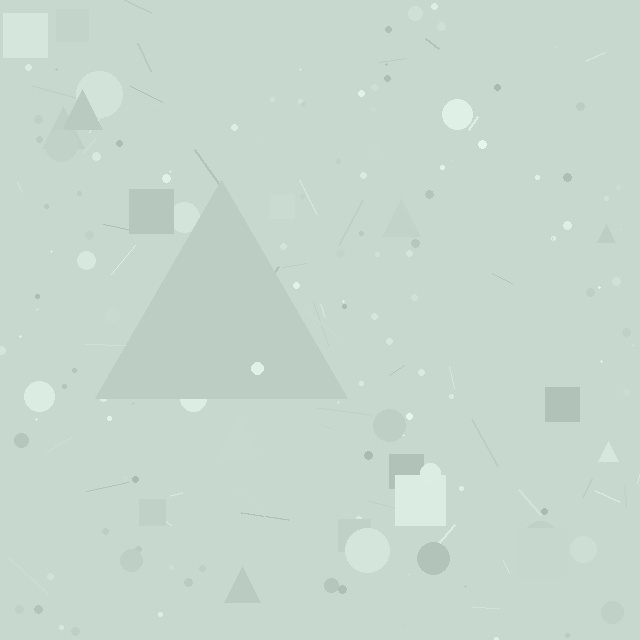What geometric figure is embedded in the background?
A triangle is embedded in the background.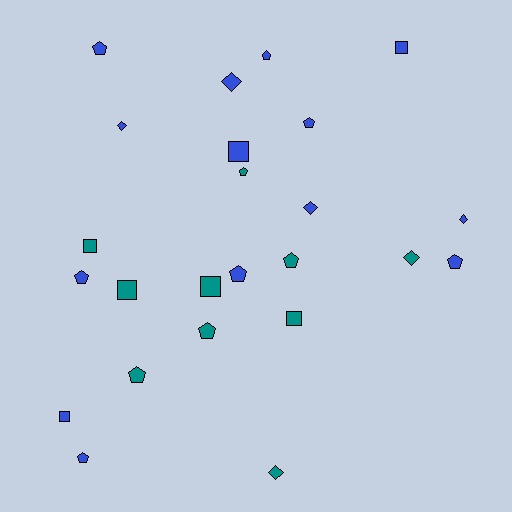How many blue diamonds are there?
There are 4 blue diamonds.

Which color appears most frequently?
Blue, with 14 objects.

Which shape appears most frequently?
Pentagon, with 11 objects.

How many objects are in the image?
There are 24 objects.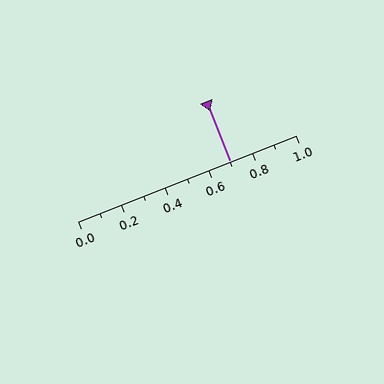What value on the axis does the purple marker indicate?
The marker indicates approximately 0.7.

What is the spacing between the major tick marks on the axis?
The major ticks are spaced 0.2 apart.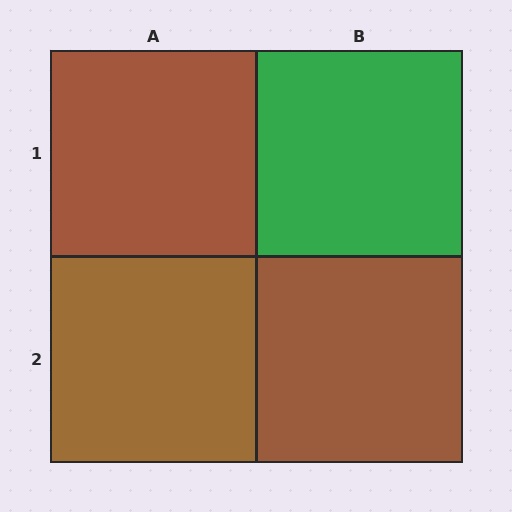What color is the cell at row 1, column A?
Brown.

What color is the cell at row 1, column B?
Green.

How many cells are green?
1 cell is green.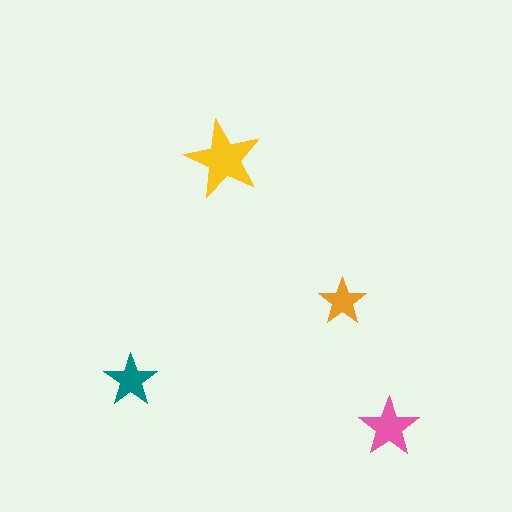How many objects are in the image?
There are 4 objects in the image.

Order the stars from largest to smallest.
the yellow one, the pink one, the teal one, the orange one.